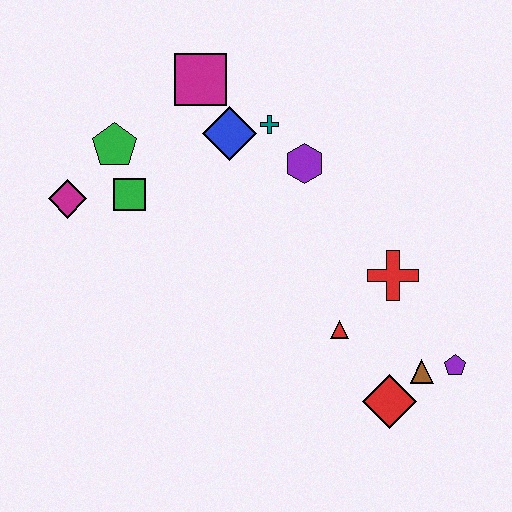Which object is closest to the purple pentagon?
The brown triangle is closest to the purple pentagon.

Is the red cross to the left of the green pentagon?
No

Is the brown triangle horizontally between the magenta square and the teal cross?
No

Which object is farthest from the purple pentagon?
The magenta diamond is farthest from the purple pentagon.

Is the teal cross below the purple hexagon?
No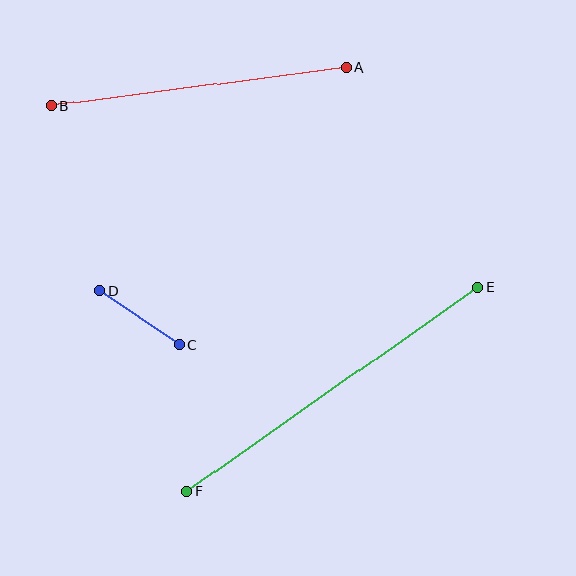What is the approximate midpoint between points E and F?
The midpoint is at approximately (332, 390) pixels.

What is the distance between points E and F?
The distance is approximately 356 pixels.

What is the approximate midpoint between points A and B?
The midpoint is at approximately (199, 87) pixels.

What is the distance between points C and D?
The distance is approximately 96 pixels.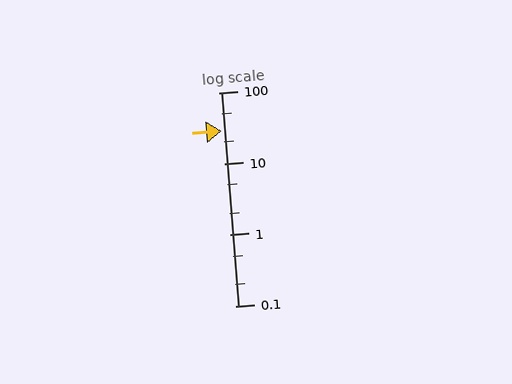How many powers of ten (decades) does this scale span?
The scale spans 3 decades, from 0.1 to 100.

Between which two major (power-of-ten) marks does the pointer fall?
The pointer is between 10 and 100.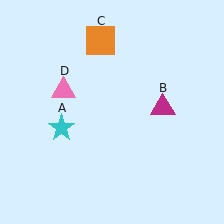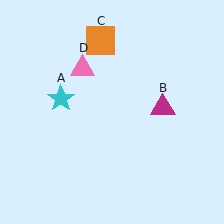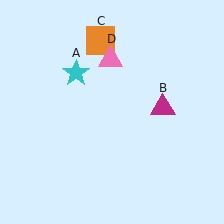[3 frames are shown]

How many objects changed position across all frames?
2 objects changed position: cyan star (object A), pink triangle (object D).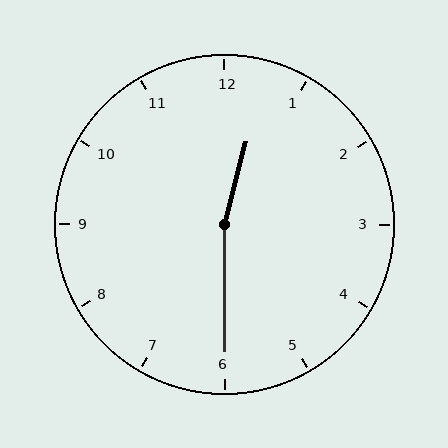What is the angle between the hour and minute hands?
Approximately 165 degrees.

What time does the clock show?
12:30.